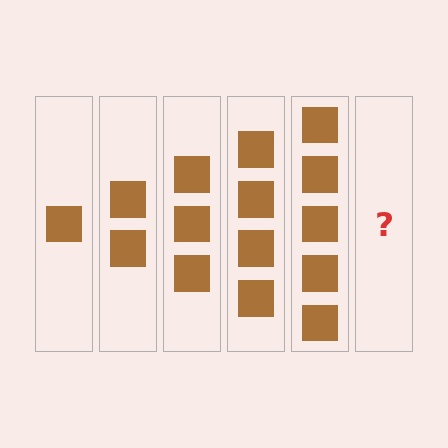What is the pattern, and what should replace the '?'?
The pattern is that each step adds one more square. The '?' should be 6 squares.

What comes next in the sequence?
The next element should be 6 squares.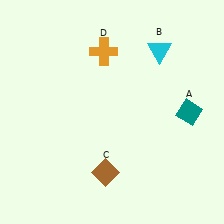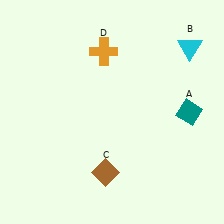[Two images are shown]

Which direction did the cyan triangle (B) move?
The cyan triangle (B) moved right.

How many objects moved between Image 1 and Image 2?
1 object moved between the two images.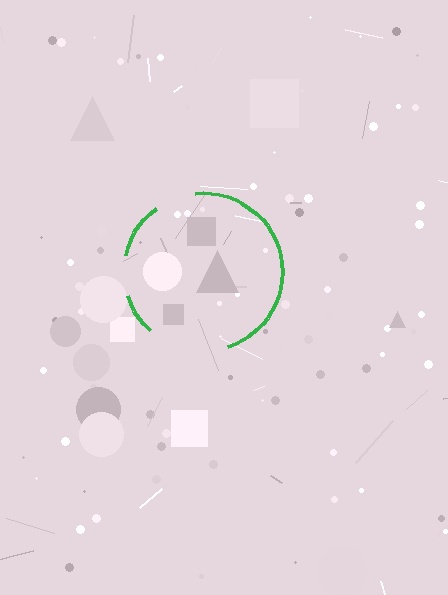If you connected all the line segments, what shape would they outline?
They would outline a circle.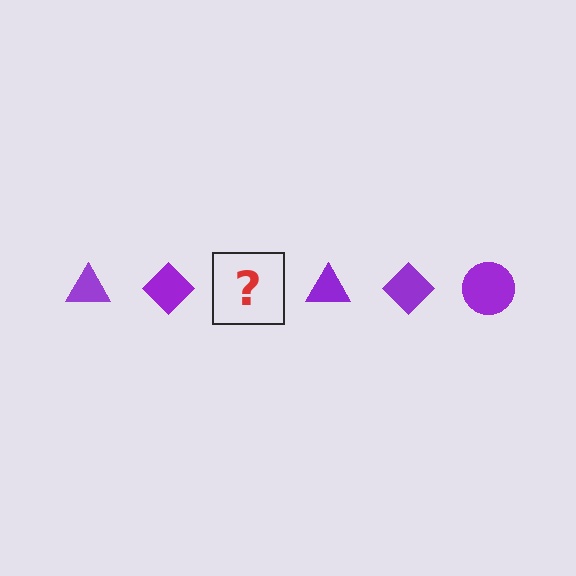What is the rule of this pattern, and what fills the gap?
The rule is that the pattern cycles through triangle, diamond, circle shapes in purple. The gap should be filled with a purple circle.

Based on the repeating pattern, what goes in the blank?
The blank should be a purple circle.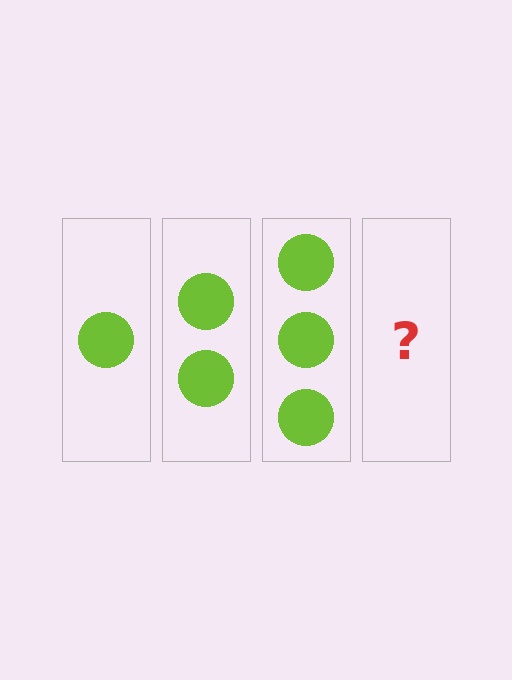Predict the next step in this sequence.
The next step is 4 circles.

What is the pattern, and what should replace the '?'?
The pattern is that each step adds one more circle. The '?' should be 4 circles.